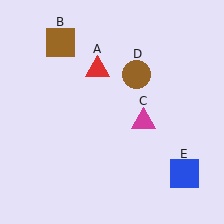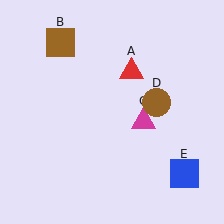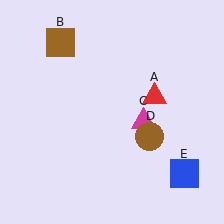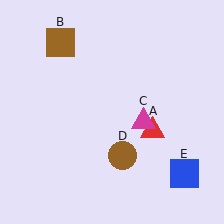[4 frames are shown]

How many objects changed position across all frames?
2 objects changed position: red triangle (object A), brown circle (object D).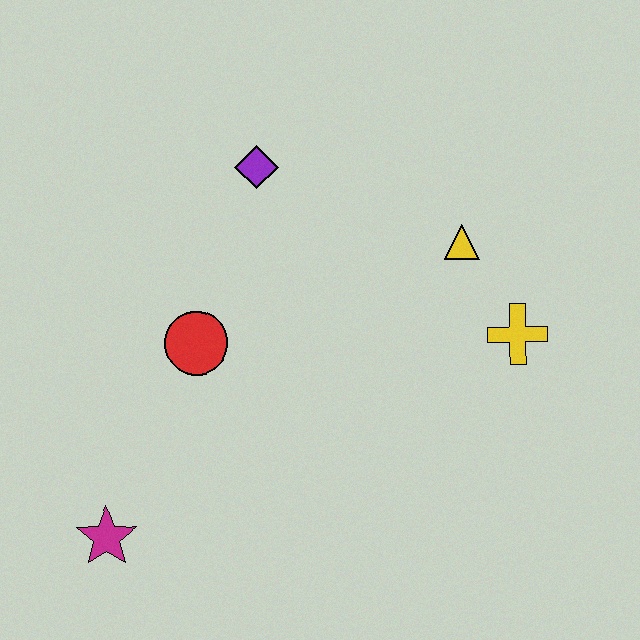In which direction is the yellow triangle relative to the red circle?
The yellow triangle is to the right of the red circle.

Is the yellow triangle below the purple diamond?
Yes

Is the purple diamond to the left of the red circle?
No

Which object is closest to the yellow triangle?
The yellow cross is closest to the yellow triangle.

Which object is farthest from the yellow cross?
The magenta star is farthest from the yellow cross.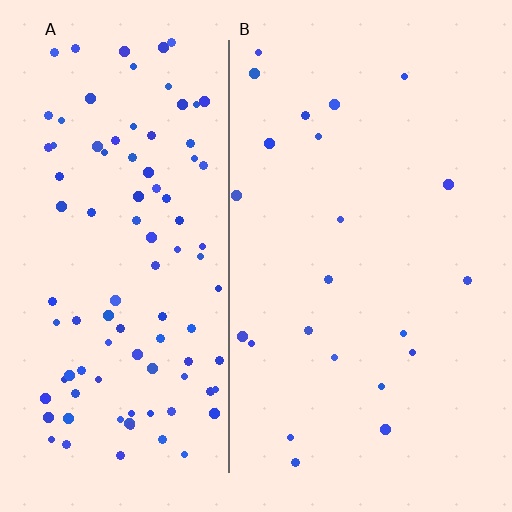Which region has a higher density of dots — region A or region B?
A (the left).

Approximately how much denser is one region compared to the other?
Approximately 4.5× — region A over region B.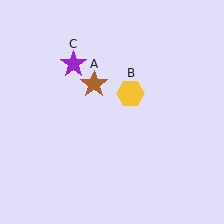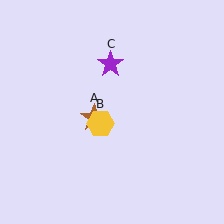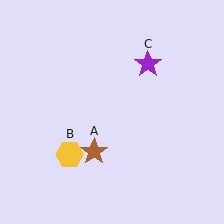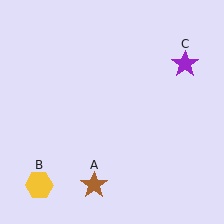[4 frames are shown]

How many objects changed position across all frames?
3 objects changed position: brown star (object A), yellow hexagon (object B), purple star (object C).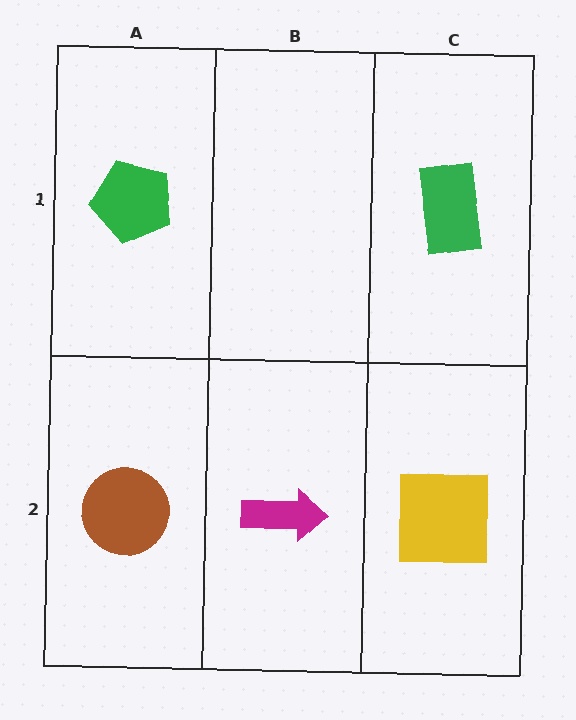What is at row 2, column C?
A yellow square.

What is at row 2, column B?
A magenta arrow.